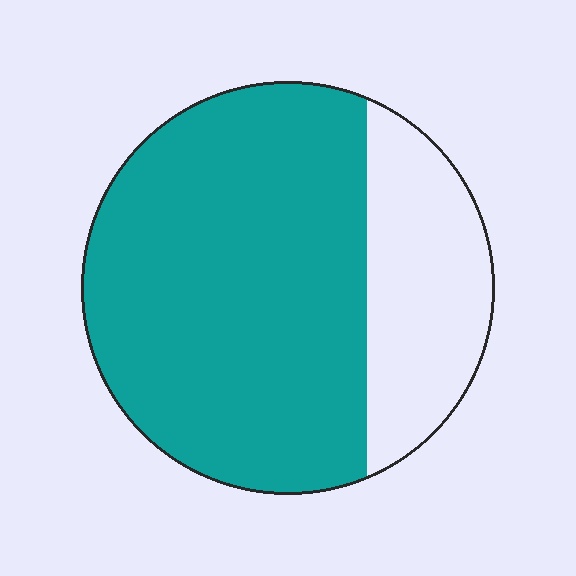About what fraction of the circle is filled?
About three quarters (3/4).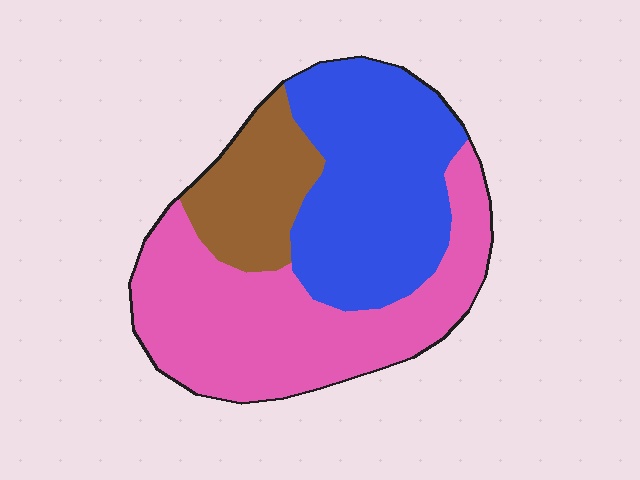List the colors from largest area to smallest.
From largest to smallest: pink, blue, brown.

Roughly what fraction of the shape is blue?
Blue covers around 40% of the shape.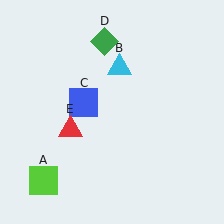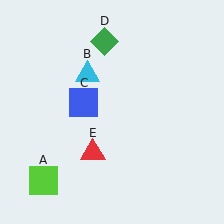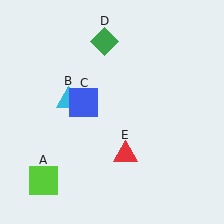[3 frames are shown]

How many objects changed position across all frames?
2 objects changed position: cyan triangle (object B), red triangle (object E).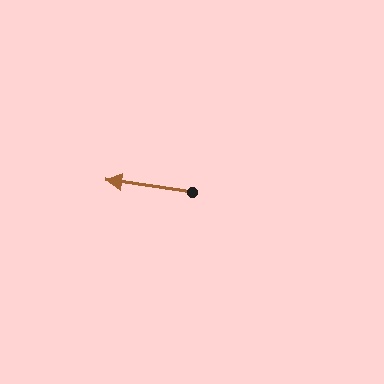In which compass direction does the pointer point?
West.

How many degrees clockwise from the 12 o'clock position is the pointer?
Approximately 278 degrees.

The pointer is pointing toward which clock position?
Roughly 9 o'clock.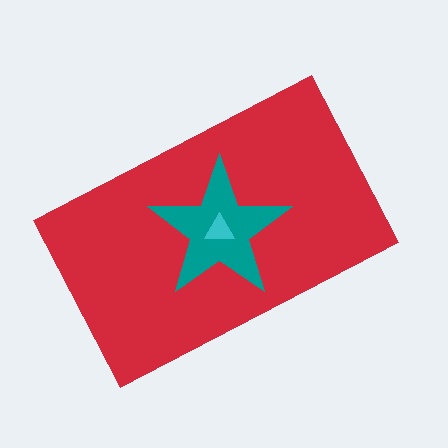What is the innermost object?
The cyan triangle.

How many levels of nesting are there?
3.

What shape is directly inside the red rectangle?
The teal star.